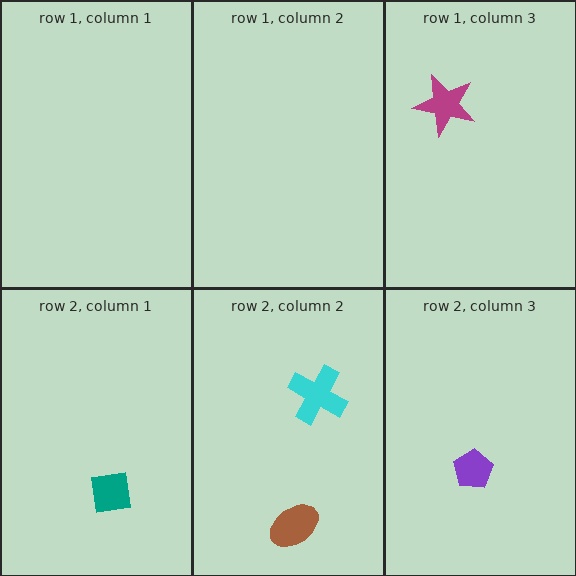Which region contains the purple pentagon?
The row 2, column 3 region.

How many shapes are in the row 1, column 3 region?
1.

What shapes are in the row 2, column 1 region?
The teal square.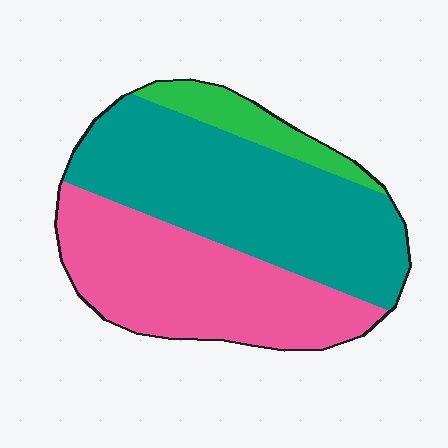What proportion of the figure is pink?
Pink covers roughly 40% of the figure.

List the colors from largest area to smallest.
From largest to smallest: teal, pink, green.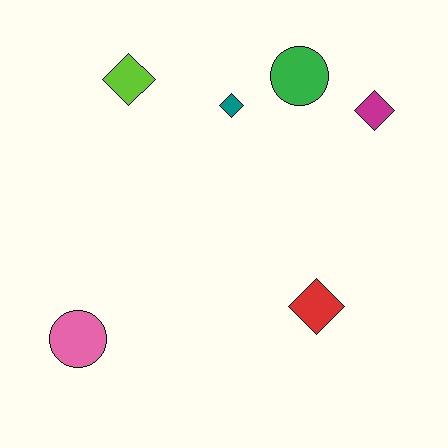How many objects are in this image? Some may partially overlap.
There are 6 objects.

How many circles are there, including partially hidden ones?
There are 2 circles.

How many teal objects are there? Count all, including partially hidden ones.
There is 1 teal object.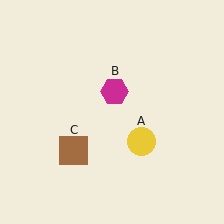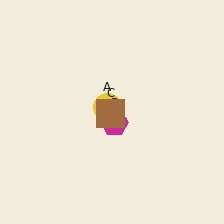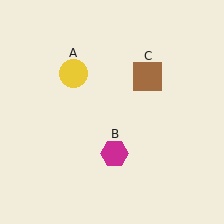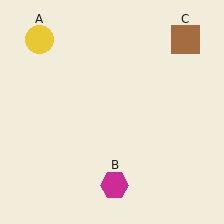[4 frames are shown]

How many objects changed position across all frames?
3 objects changed position: yellow circle (object A), magenta hexagon (object B), brown square (object C).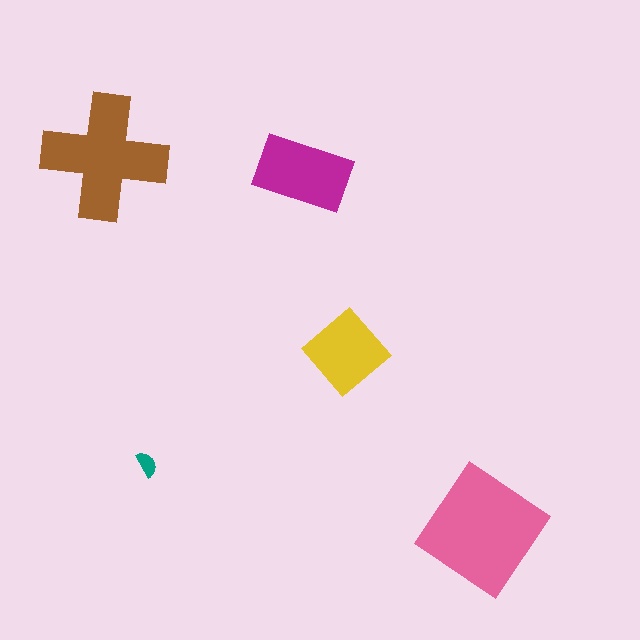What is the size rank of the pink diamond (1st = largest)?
1st.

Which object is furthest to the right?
The pink diamond is rightmost.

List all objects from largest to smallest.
The pink diamond, the brown cross, the magenta rectangle, the yellow diamond, the teal semicircle.